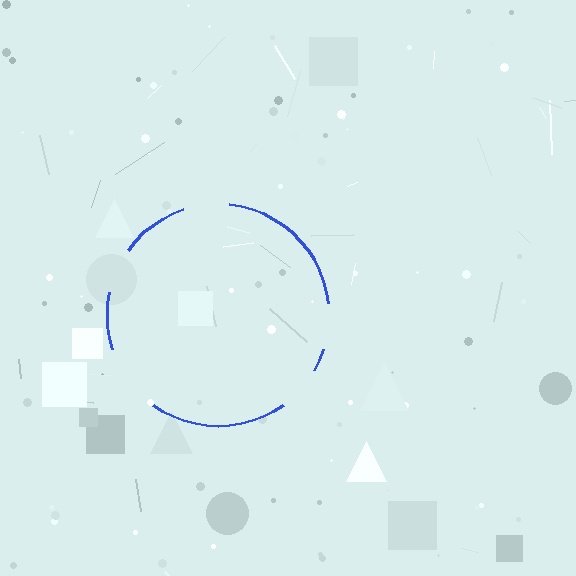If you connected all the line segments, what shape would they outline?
They would outline a circle.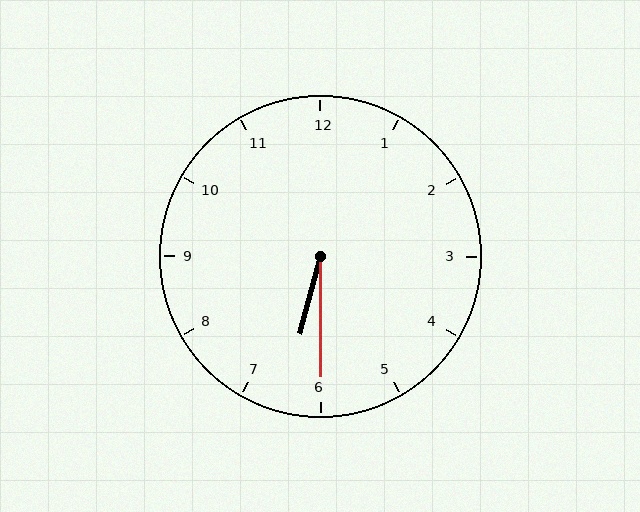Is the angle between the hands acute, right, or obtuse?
It is acute.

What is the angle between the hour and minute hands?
Approximately 15 degrees.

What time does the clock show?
6:30.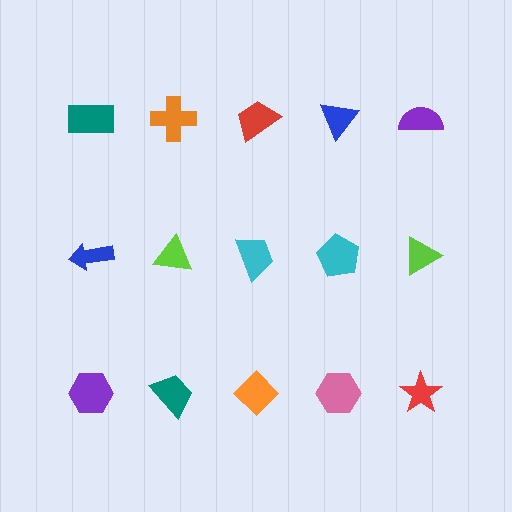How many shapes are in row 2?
5 shapes.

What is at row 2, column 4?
A cyan pentagon.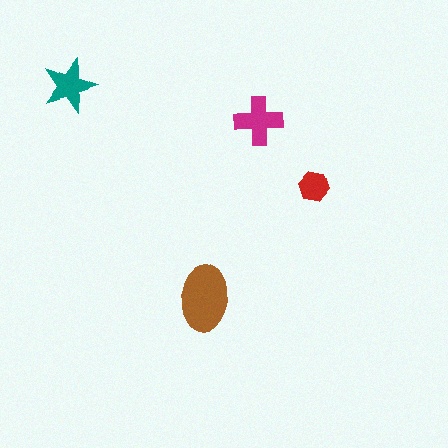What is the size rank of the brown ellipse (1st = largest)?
1st.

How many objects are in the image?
There are 4 objects in the image.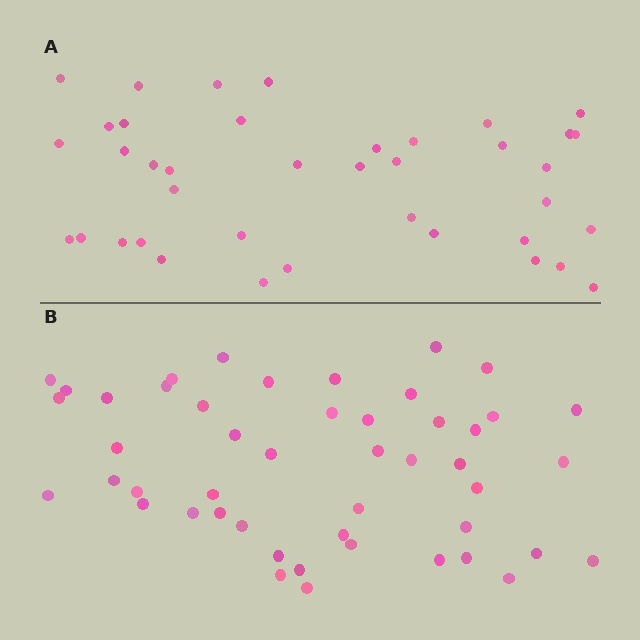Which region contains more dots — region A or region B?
Region B (the bottom region) has more dots.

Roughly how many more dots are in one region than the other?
Region B has roughly 8 or so more dots than region A.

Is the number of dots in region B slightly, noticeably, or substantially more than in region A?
Region B has only slightly more — the two regions are fairly close. The ratio is roughly 1.2 to 1.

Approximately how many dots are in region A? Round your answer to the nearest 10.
About 40 dots. (The exact count is 39, which rounds to 40.)